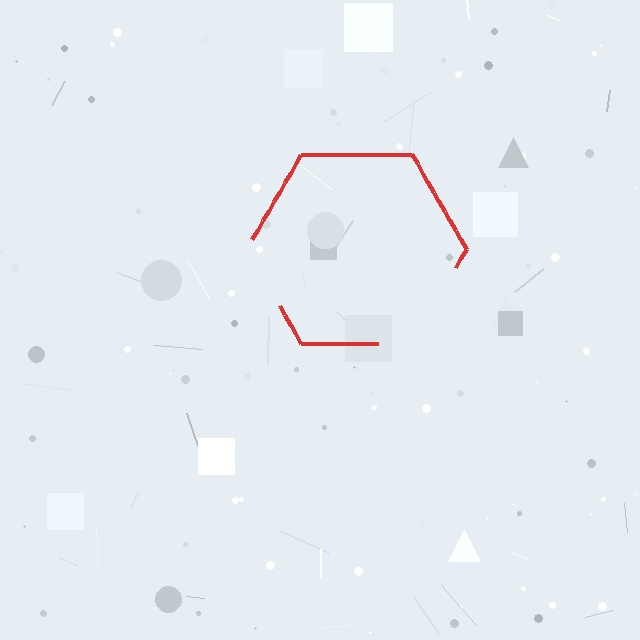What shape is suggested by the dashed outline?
The dashed outline suggests a hexagon.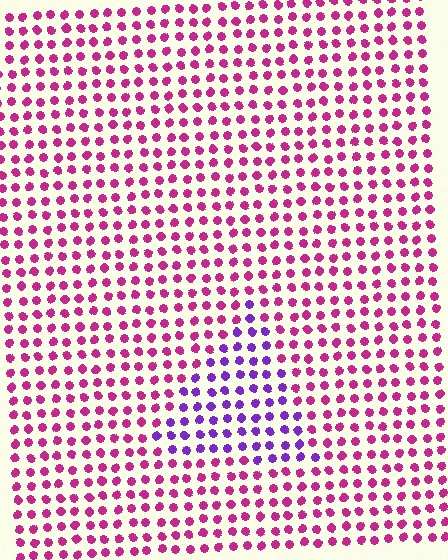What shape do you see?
I see a triangle.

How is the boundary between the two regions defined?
The boundary is defined purely by a slight shift in hue (about 49 degrees). Spacing, size, and orientation are identical on both sides.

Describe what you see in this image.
The image is filled with small magenta elements in a uniform arrangement. A triangle-shaped region is visible where the elements are tinted to a slightly different hue, forming a subtle color boundary.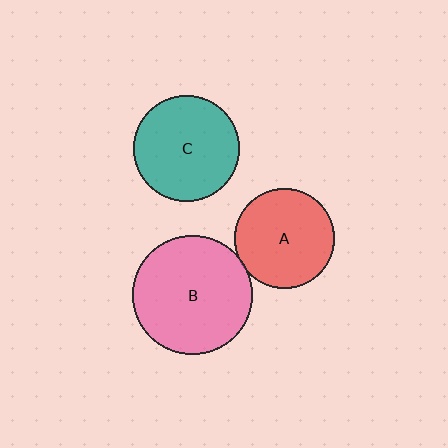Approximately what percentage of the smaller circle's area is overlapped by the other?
Approximately 5%.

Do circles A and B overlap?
Yes.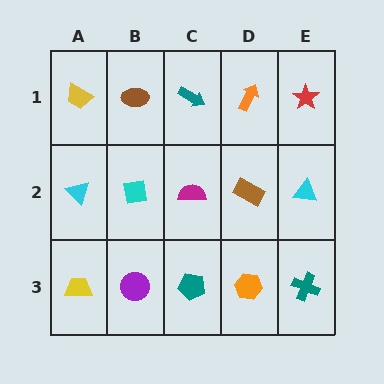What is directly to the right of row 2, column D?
A cyan triangle.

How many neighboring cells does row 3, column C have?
3.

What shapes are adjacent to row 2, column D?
An orange arrow (row 1, column D), an orange hexagon (row 3, column D), a magenta semicircle (row 2, column C), a cyan triangle (row 2, column E).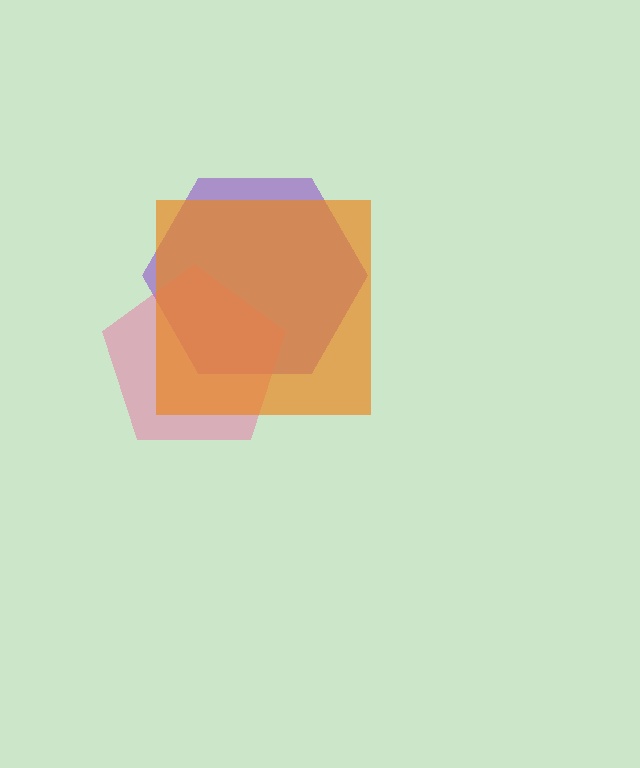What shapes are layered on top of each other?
The layered shapes are: a purple hexagon, a pink pentagon, an orange square.